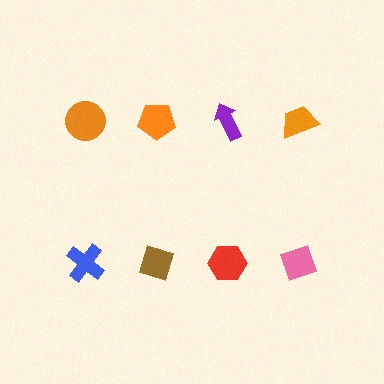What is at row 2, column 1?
A blue cross.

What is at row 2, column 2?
A brown diamond.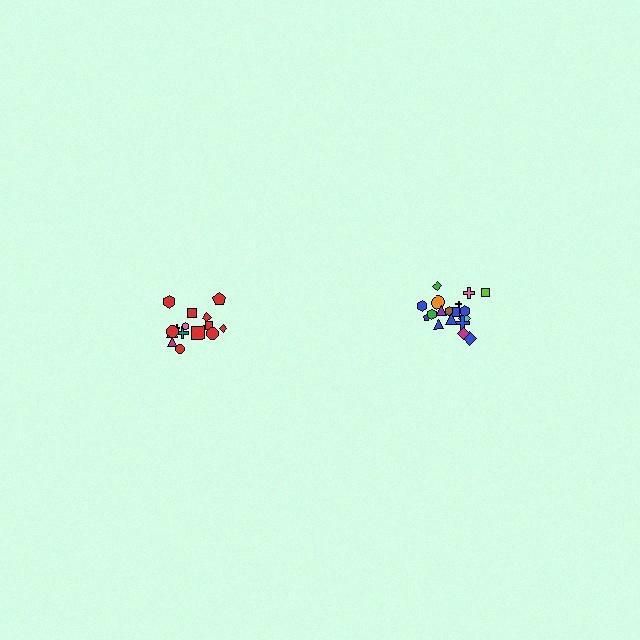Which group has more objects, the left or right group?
The right group.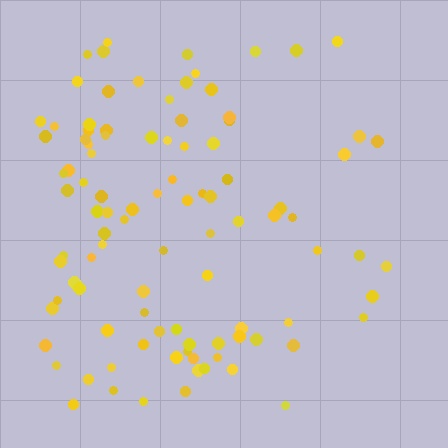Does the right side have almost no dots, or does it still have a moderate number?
Still a moderate number, just noticeably fewer than the left.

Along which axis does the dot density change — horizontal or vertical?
Horizontal.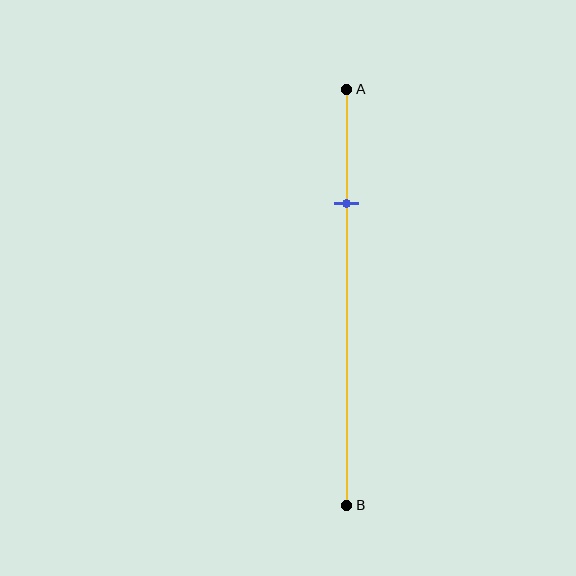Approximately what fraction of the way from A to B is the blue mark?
The blue mark is approximately 25% of the way from A to B.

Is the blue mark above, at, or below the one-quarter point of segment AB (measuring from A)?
The blue mark is approximately at the one-quarter point of segment AB.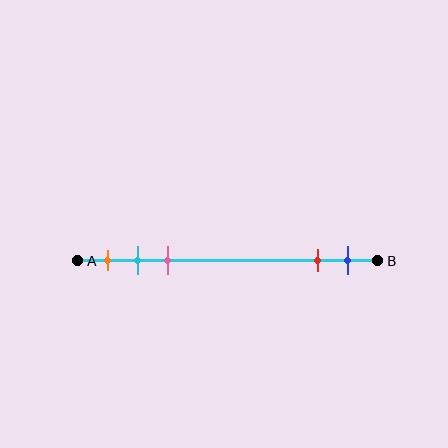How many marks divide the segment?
There are 5 marks dividing the segment.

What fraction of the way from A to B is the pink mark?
The pink mark is approximately 30% (0.3) of the way from A to B.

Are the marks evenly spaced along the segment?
No, the marks are not evenly spaced.